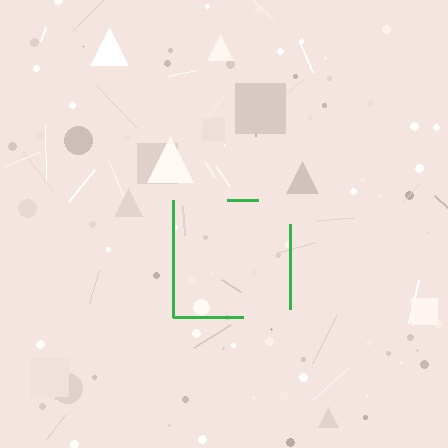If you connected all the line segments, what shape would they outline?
They would outline a square.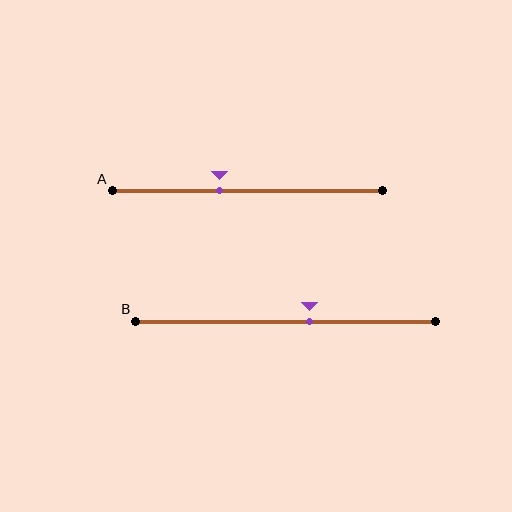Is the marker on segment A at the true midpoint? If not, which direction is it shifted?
No, the marker on segment A is shifted to the left by about 10% of the segment length.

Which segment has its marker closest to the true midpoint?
Segment B has its marker closest to the true midpoint.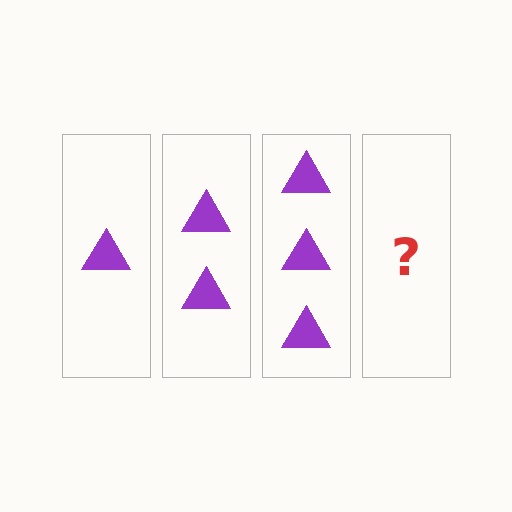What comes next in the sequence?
The next element should be 4 triangles.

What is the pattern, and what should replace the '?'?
The pattern is that each step adds one more triangle. The '?' should be 4 triangles.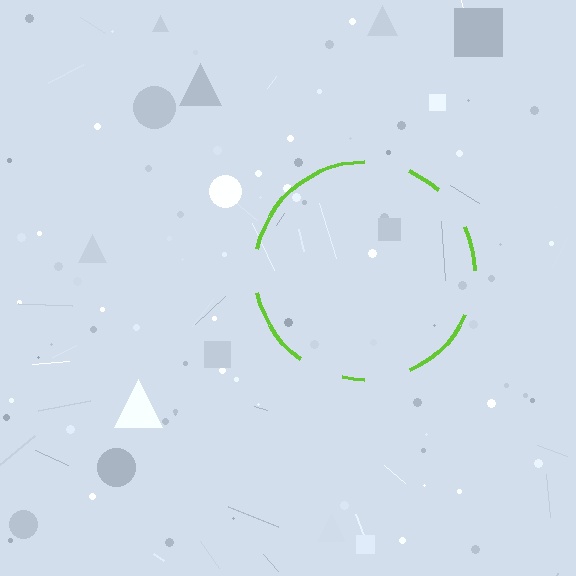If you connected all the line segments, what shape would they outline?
They would outline a circle.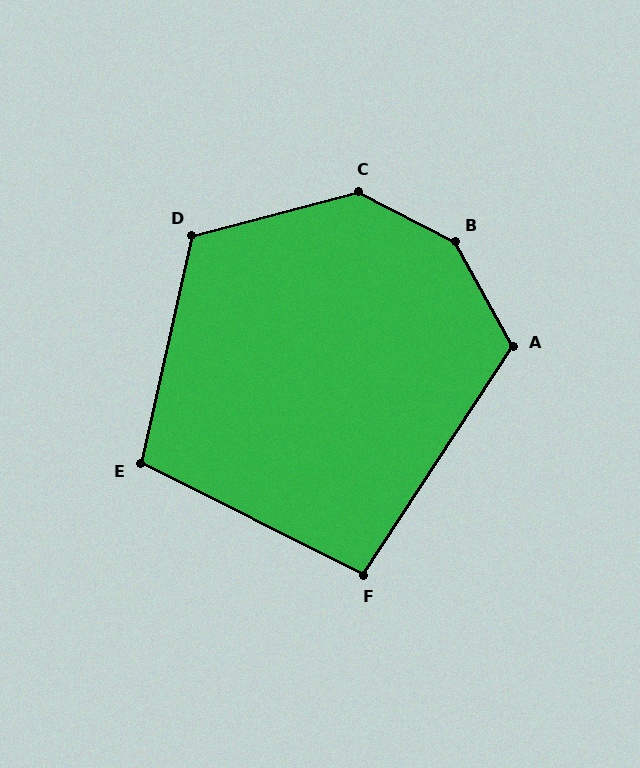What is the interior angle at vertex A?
Approximately 118 degrees (obtuse).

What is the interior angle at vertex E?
Approximately 104 degrees (obtuse).